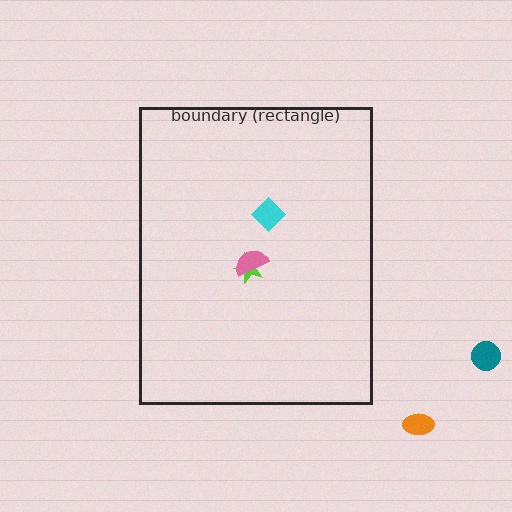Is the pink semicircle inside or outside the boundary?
Inside.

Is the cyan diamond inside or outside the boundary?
Inside.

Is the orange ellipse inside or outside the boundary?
Outside.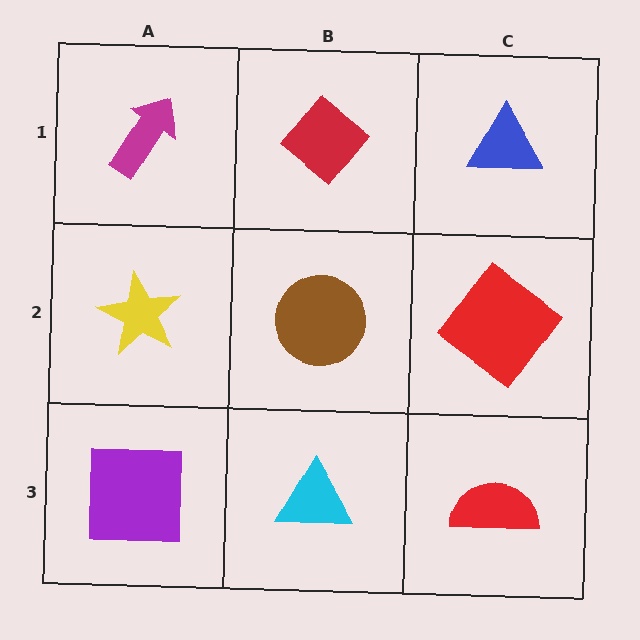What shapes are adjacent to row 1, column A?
A yellow star (row 2, column A), a red diamond (row 1, column B).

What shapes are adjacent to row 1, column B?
A brown circle (row 2, column B), a magenta arrow (row 1, column A), a blue triangle (row 1, column C).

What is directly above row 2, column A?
A magenta arrow.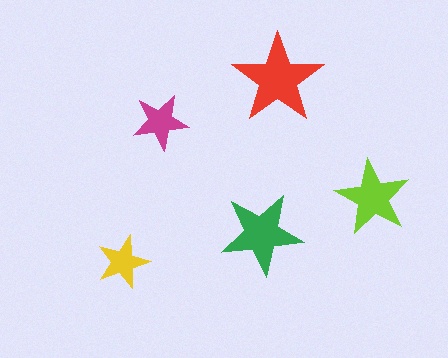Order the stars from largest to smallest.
the red one, the green one, the lime one, the magenta one, the yellow one.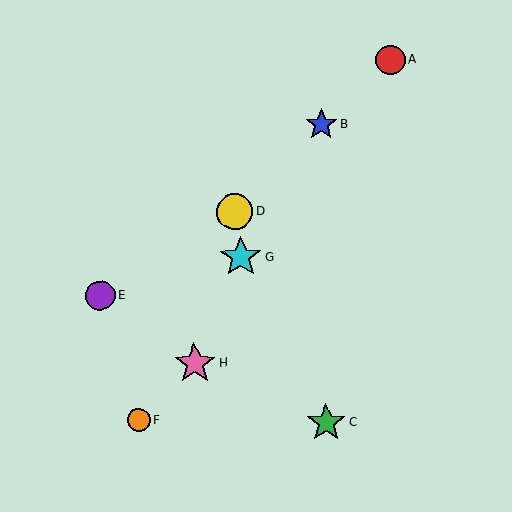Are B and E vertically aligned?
No, B is at x≈321 and E is at x≈100.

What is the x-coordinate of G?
Object G is at x≈241.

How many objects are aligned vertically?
2 objects (B, C) are aligned vertically.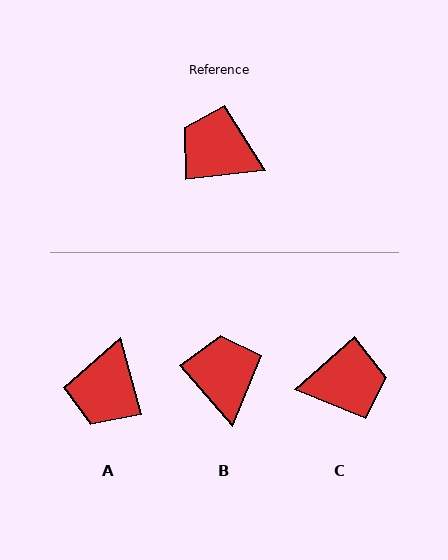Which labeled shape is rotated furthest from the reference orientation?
C, about 145 degrees away.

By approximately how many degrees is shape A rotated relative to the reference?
Approximately 98 degrees counter-clockwise.